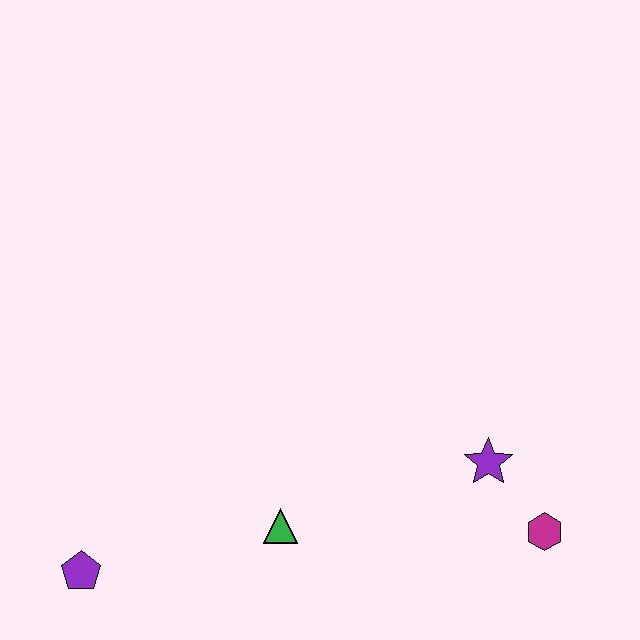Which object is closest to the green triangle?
The purple pentagon is closest to the green triangle.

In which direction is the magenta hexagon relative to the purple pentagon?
The magenta hexagon is to the right of the purple pentagon.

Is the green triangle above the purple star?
No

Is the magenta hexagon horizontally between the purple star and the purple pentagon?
No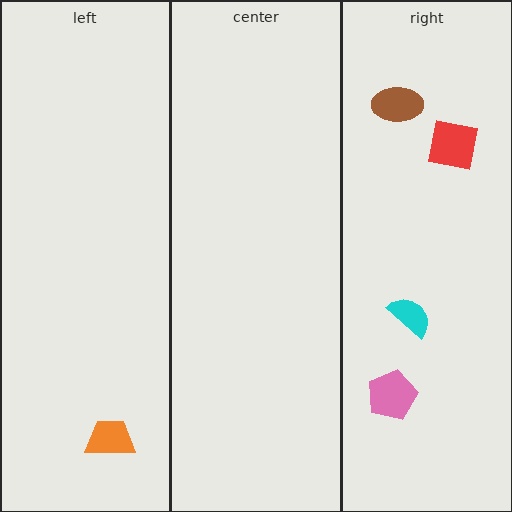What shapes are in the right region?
The red square, the cyan semicircle, the brown ellipse, the pink pentagon.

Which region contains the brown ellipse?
The right region.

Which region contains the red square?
The right region.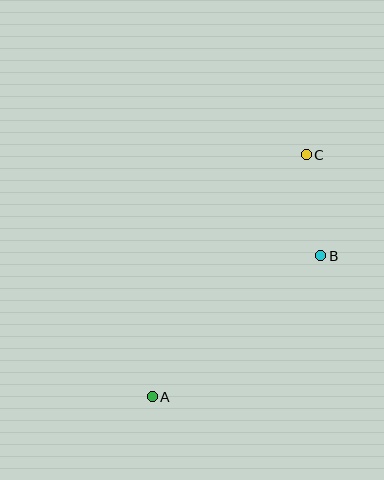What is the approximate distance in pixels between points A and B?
The distance between A and B is approximately 219 pixels.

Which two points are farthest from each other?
Points A and C are farthest from each other.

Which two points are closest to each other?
Points B and C are closest to each other.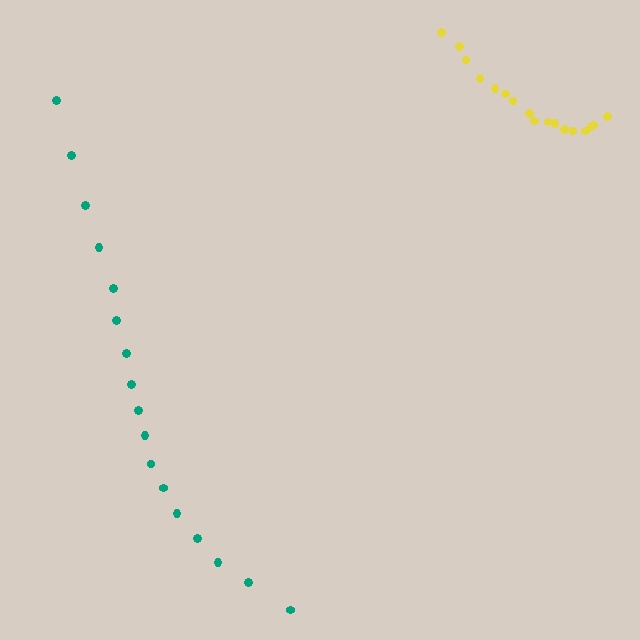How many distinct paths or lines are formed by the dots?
There are 2 distinct paths.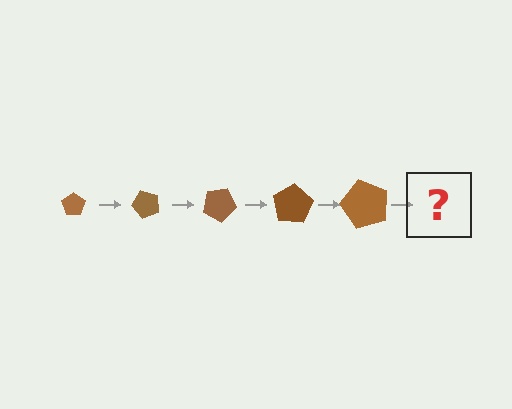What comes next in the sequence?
The next element should be a pentagon, larger than the previous one and rotated 250 degrees from the start.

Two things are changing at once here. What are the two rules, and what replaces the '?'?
The two rules are that the pentagon grows larger each step and it rotates 50 degrees each step. The '?' should be a pentagon, larger than the previous one and rotated 250 degrees from the start.